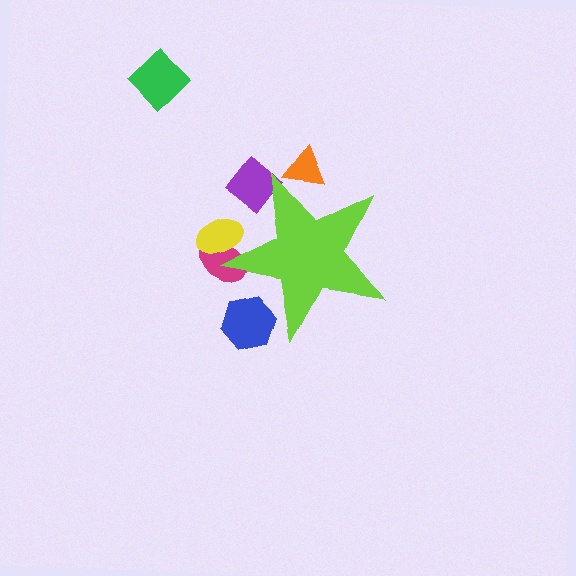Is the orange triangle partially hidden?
Yes, the orange triangle is partially hidden behind the lime star.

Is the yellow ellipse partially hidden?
Yes, the yellow ellipse is partially hidden behind the lime star.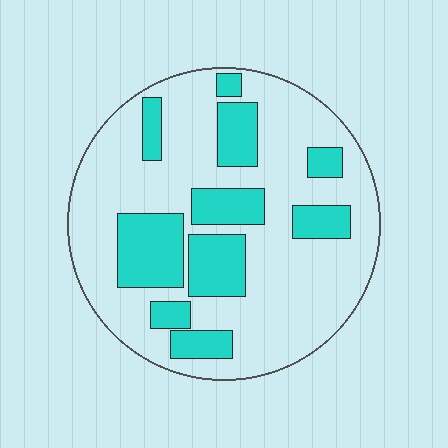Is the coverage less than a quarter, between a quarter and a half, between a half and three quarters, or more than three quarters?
Between a quarter and a half.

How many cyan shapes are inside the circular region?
10.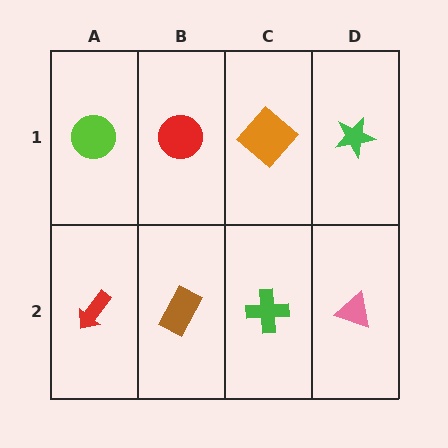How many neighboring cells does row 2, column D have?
2.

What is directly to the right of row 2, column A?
A brown rectangle.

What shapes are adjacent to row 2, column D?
A green star (row 1, column D), a green cross (row 2, column C).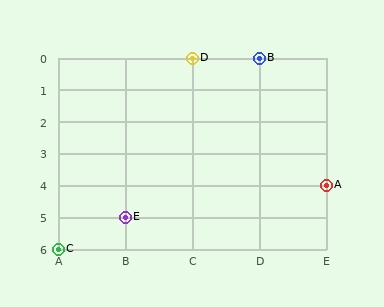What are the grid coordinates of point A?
Point A is at grid coordinates (E, 4).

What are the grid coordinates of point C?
Point C is at grid coordinates (A, 6).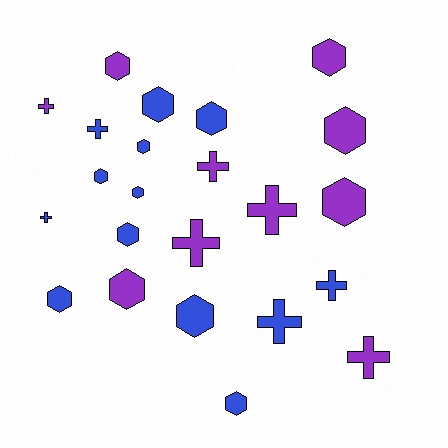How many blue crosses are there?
There are 4 blue crosses.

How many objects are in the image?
There are 23 objects.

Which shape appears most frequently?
Hexagon, with 14 objects.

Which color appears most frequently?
Blue, with 13 objects.